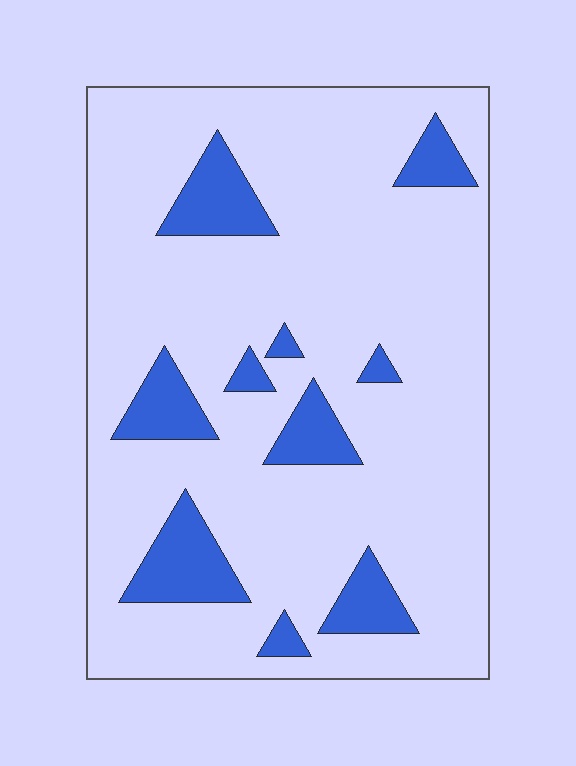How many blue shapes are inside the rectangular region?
10.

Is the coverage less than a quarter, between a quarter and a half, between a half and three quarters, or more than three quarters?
Less than a quarter.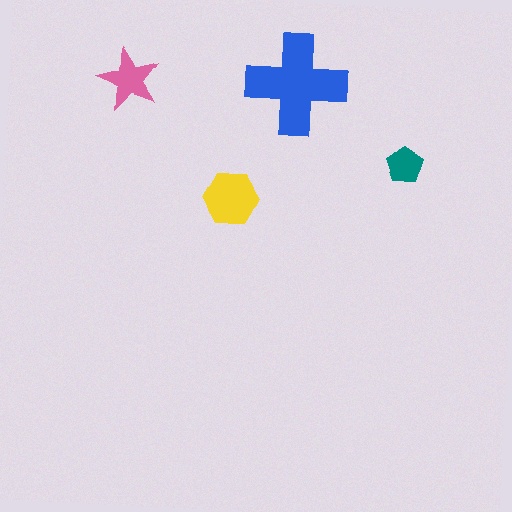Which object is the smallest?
The teal pentagon.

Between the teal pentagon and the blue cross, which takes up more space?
The blue cross.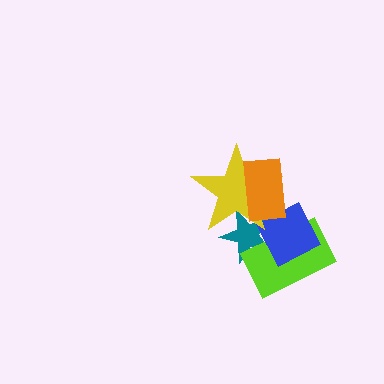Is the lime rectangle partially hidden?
Yes, it is partially covered by another shape.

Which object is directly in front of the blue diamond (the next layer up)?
The yellow star is directly in front of the blue diamond.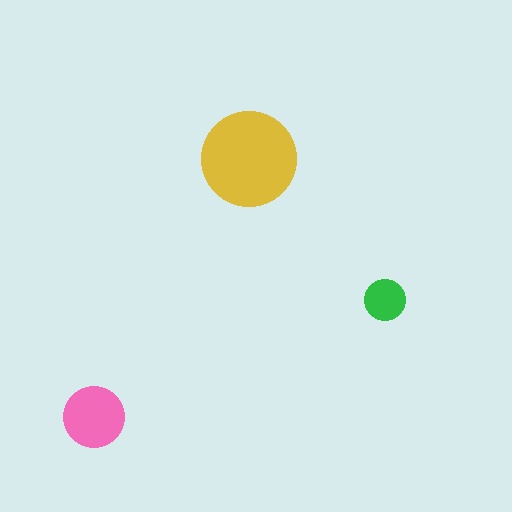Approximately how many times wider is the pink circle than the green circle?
About 1.5 times wider.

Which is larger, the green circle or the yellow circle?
The yellow one.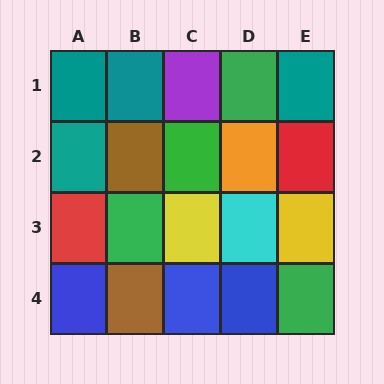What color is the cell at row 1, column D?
Green.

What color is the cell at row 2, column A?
Teal.